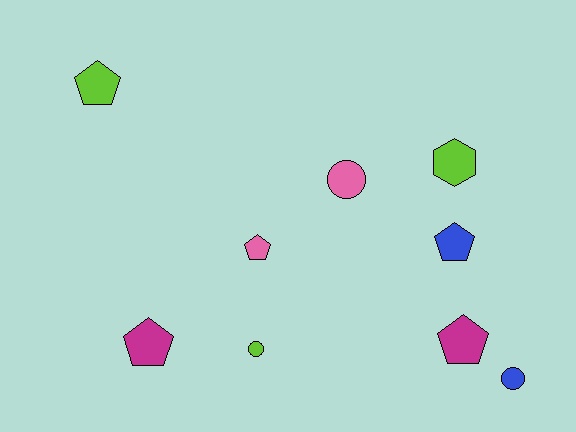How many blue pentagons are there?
There is 1 blue pentagon.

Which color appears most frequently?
Lime, with 3 objects.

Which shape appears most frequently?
Pentagon, with 5 objects.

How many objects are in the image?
There are 9 objects.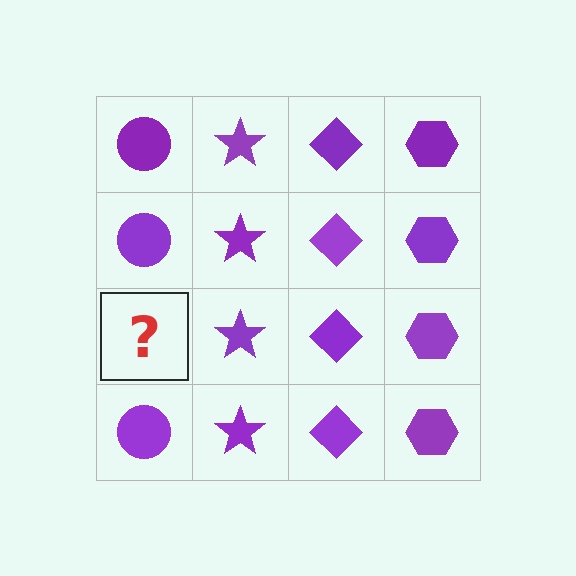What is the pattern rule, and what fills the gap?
The rule is that each column has a consistent shape. The gap should be filled with a purple circle.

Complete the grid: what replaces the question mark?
The question mark should be replaced with a purple circle.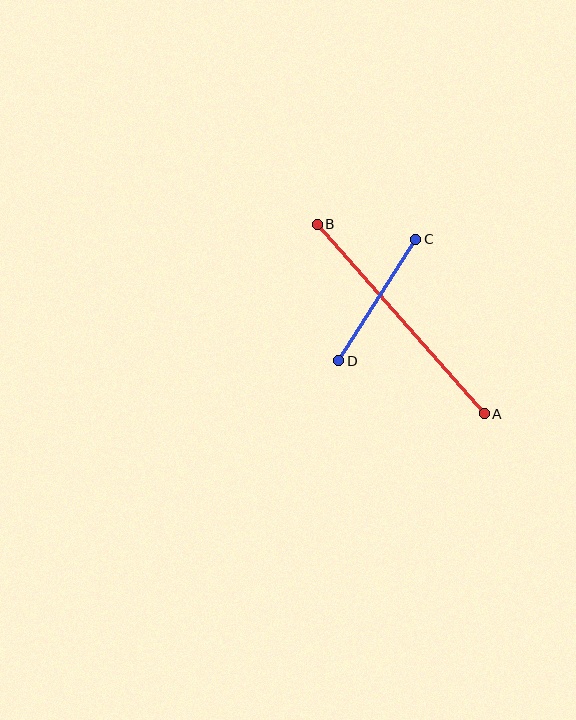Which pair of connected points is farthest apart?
Points A and B are farthest apart.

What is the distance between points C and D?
The distance is approximately 144 pixels.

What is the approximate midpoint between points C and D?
The midpoint is at approximately (377, 300) pixels.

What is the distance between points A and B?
The distance is approximately 252 pixels.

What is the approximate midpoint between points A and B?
The midpoint is at approximately (401, 319) pixels.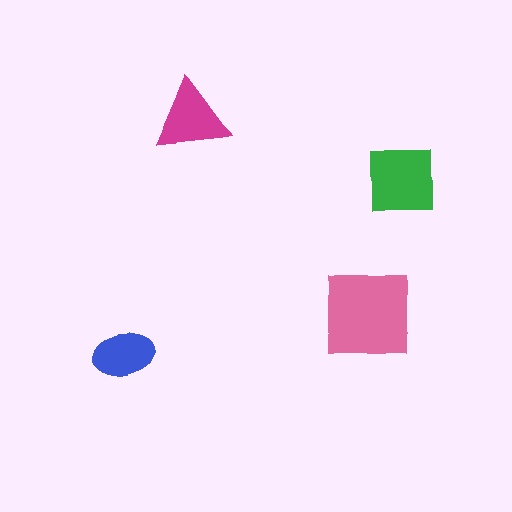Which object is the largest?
The pink square.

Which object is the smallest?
The blue ellipse.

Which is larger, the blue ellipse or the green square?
The green square.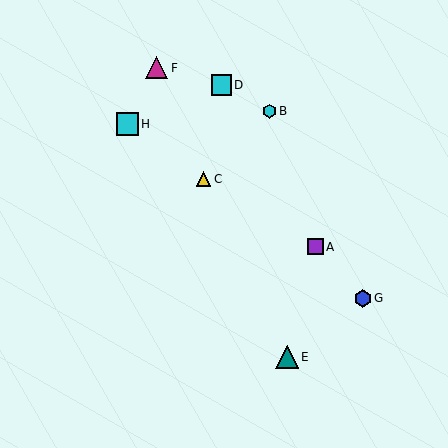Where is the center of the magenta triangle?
The center of the magenta triangle is at (157, 68).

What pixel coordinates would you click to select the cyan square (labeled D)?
Click at (221, 85) to select the cyan square D.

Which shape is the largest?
The teal triangle (labeled E) is the largest.